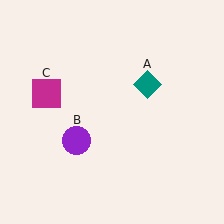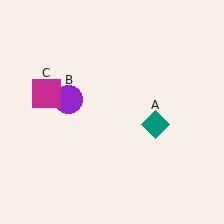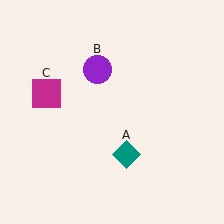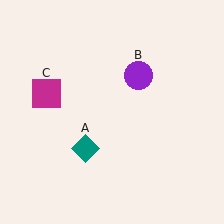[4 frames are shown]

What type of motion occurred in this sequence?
The teal diamond (object A), purple circle (object B) rotated clockwise around the center of the scene.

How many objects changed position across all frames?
2 objects changed position: teal diamond (object A), purple circle (object B).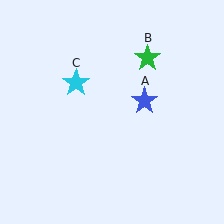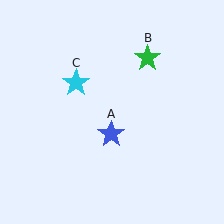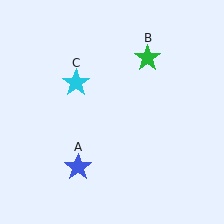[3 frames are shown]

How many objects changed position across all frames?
1 object changed position: blue star (object A).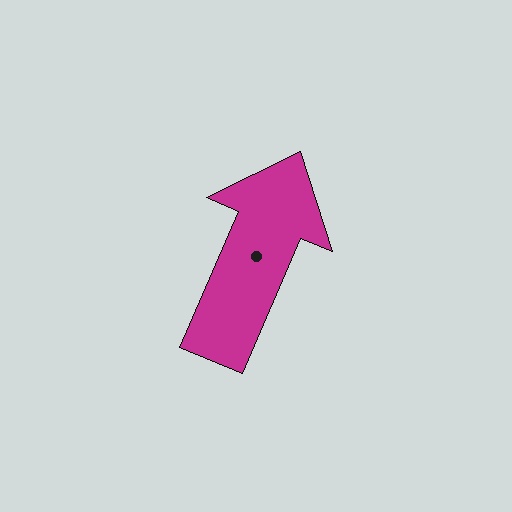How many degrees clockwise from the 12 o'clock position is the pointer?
Approximately 23 degrees.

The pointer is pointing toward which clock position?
Roughly 1 o'clock.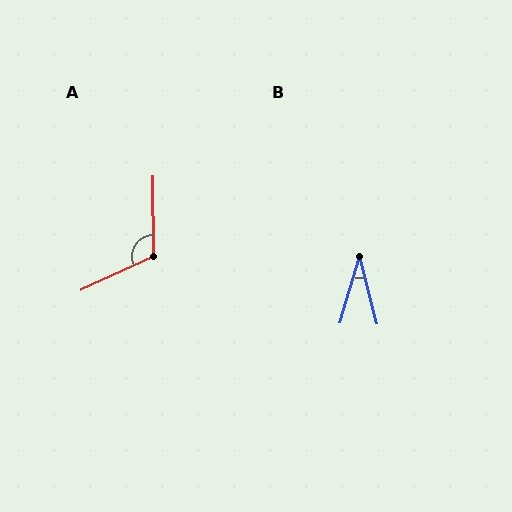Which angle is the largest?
A, at approximately 115 degrees.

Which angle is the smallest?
B, at approximately 30 degrees.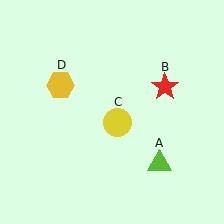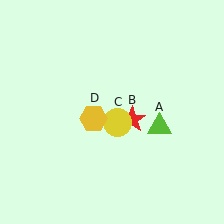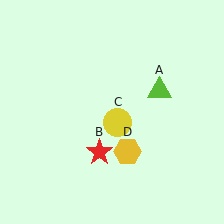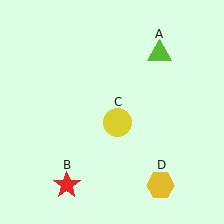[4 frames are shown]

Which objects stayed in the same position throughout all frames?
Yellow circle (object C) remained stationary.